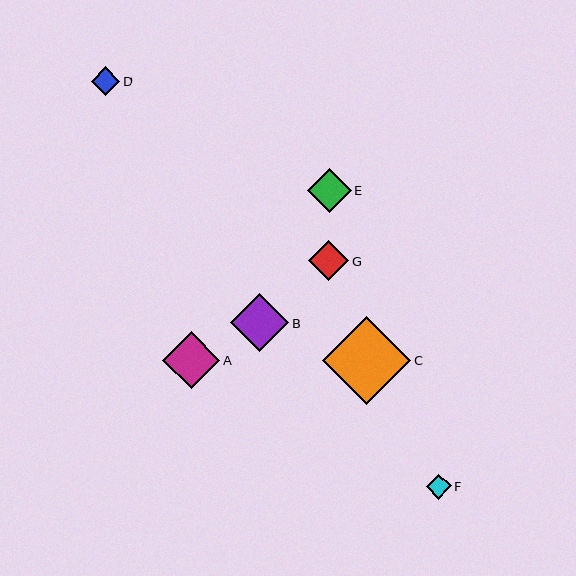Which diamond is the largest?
Diamond C is the largest with a size of approximately 88 pixels.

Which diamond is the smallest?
Diamond F is the smallest with a size of approximately 25 pixels.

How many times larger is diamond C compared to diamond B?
Diamond C is approximately 1.5 times the size of diamond B.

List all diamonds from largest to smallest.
From largest to smallest: C, B, A, E, G, D, F.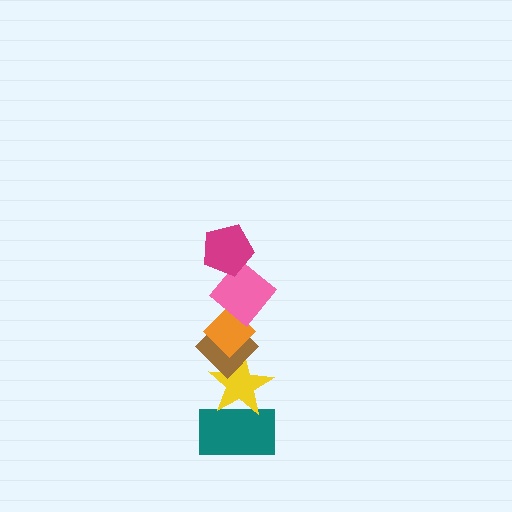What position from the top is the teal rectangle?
The teal rectangle is 6th from the top.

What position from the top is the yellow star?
The yellow star is 5th from the top.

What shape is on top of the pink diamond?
The magenta pentagon is on top of the pink diamond.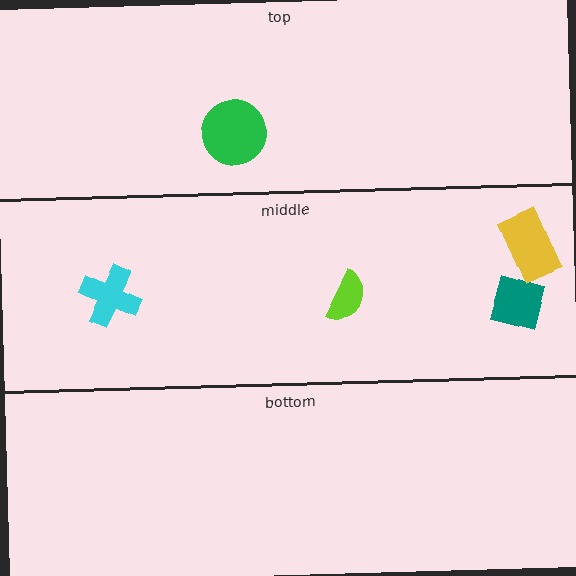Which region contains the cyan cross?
The middle region.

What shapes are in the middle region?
The teal square, the lime semicircle, the yellow rectangle, the cyan cross.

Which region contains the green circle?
The top region.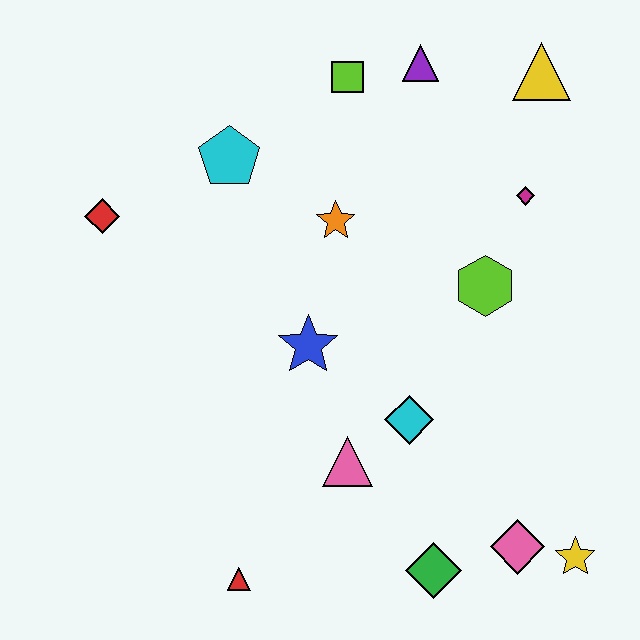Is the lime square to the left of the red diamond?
No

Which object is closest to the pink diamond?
The yellow star is closest to the pink diamond.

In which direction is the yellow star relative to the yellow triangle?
The yellow star is below the yellow triangle.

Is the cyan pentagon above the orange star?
Yes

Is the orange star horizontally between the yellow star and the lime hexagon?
No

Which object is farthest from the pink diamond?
The red diamond is farthest from the pink diamond.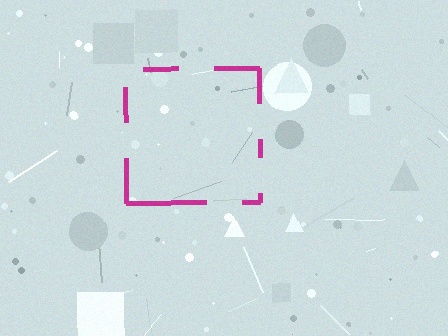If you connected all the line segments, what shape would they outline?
They would outline a square.